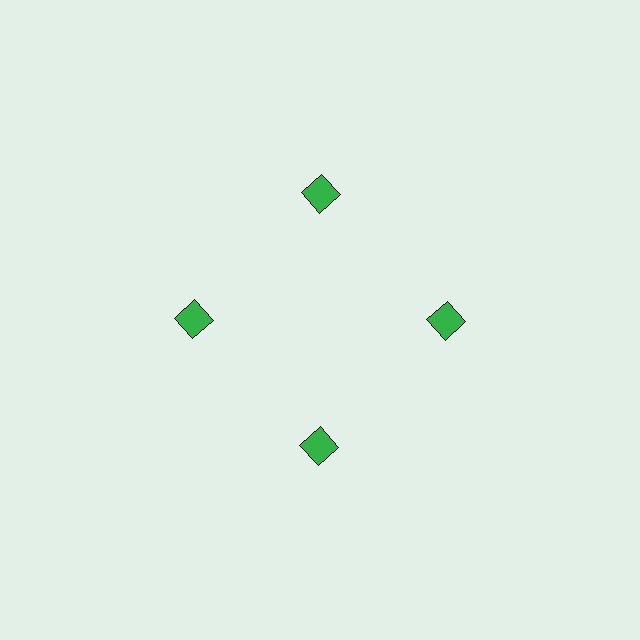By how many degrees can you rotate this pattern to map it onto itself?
The pattern maps onto itself every 90 degrees of rotation.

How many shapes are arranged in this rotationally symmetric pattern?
There are 4 shapes, arranged in 4 groups of 1.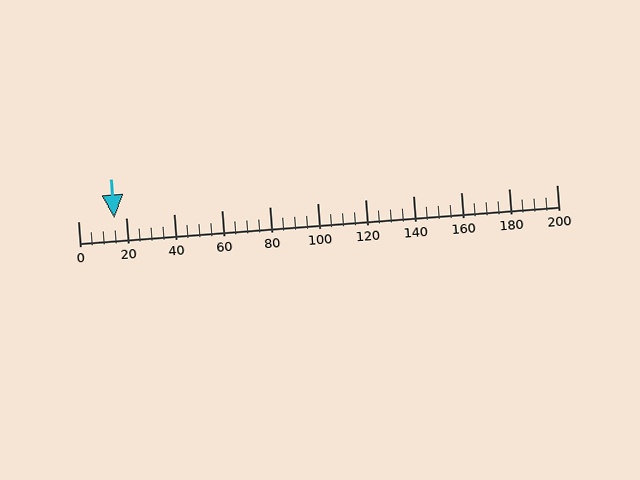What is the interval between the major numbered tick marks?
The major tick marks are spaced 20 units apart.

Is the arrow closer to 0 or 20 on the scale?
The arrow is closer to 20.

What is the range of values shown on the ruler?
The ruler shows values from 0 to 200.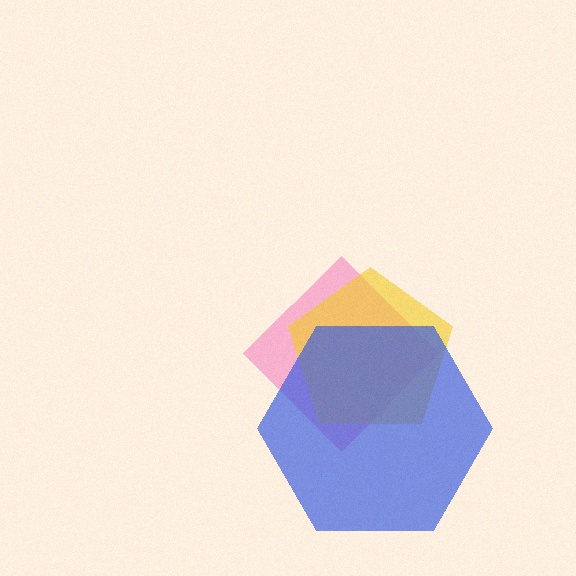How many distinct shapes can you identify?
There are 3 distinct shapes: a pink diamond, a yellow pentagon, a blue hexagon.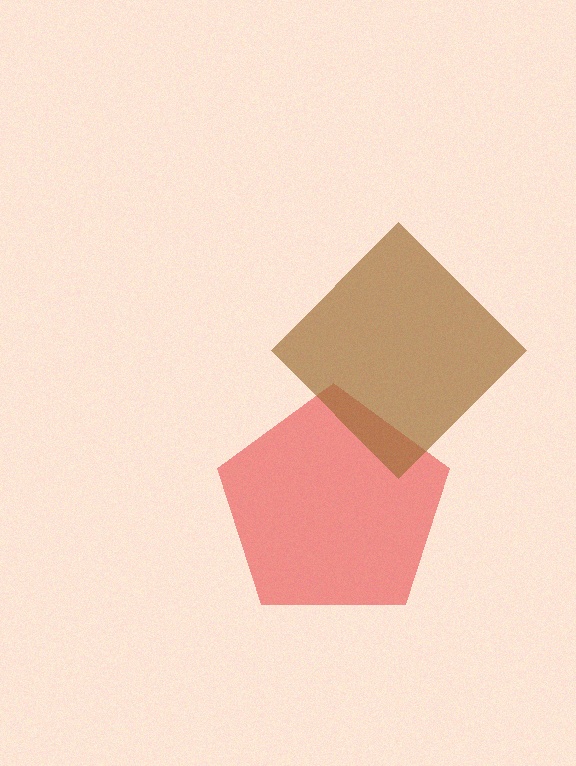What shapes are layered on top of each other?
The layered shapes are: a red pentagon, a brown diamond.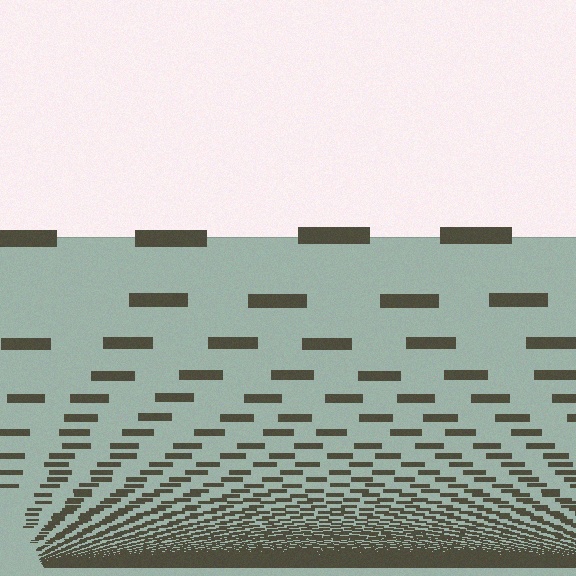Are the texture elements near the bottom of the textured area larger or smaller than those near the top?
Smaller. The gradient is inverted — elements near the bottom are smaller and denser.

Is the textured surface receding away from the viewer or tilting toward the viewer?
The surface appears to tilt toward the viewer. Texture elements get larger and sparser toward the top.